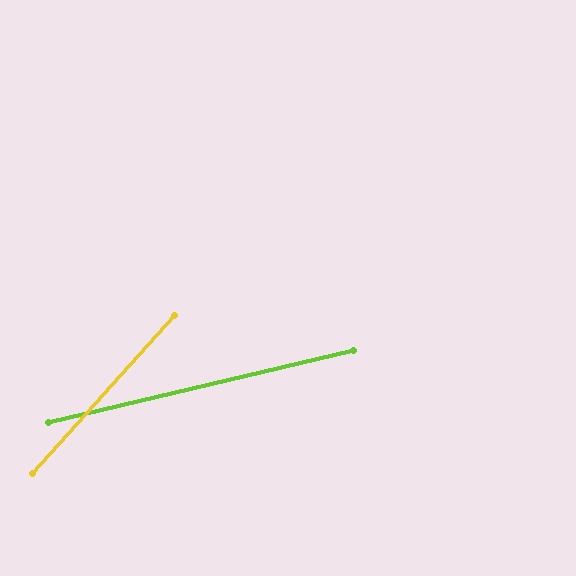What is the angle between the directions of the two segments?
Approximately 35 degrees.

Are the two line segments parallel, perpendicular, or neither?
Neither parallel nor perpendicular — they differ by about 35°.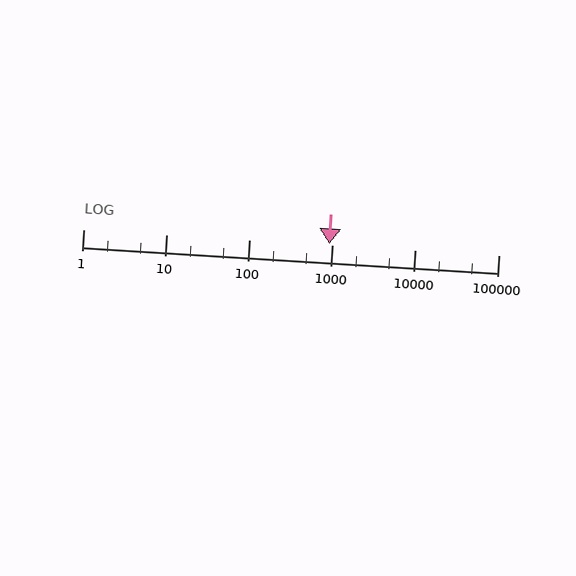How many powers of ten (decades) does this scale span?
The scale spans 5 decades, from 1 to 100000.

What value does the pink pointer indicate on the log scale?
The pointer indicates approximately 910.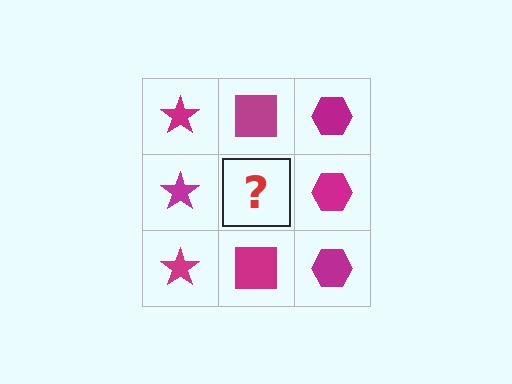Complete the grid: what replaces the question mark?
The question mark should be replaced with a magenta square.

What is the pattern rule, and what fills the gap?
The rule is that each column has a consistent shape. The gap should be filled with a magenta square.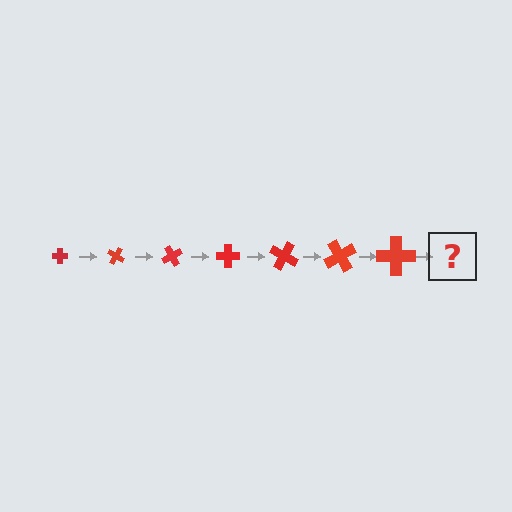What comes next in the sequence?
The next element should be a cross, larger than the previous one and rotated 210 degrees from the start.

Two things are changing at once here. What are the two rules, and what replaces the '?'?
The two rules are that the cross grows larger each step and it rotates 30 degrees each step. The '?' should be a cross, larger than the previous one and rotated 210 degrees from the start.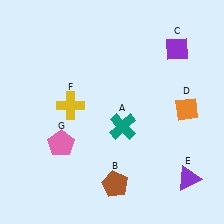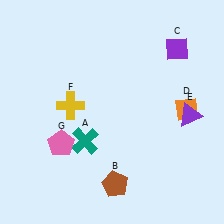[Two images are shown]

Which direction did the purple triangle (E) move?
The purple triangle (E) moved up.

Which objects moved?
The objects that moved are: the teal cross (A), the purple triangle (E).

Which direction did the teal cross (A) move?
The teal cross (A) moved left.